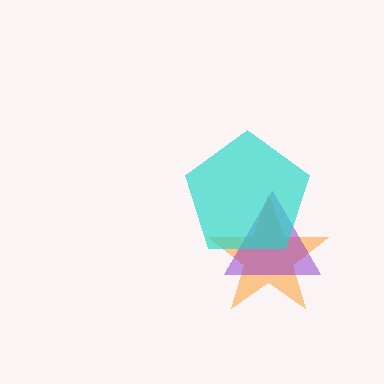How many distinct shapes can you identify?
There are 3 distinct shapes: an orange star, a purple triangle, a cyan pentagon.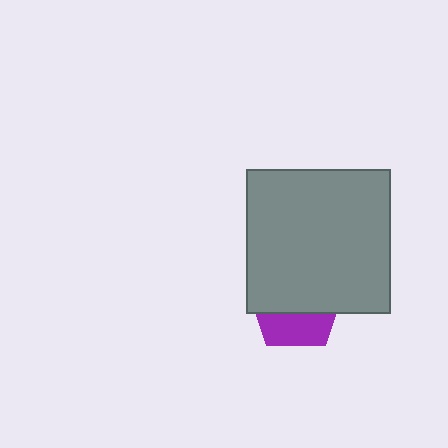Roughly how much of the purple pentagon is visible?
A small part of it is visible (roughly 36%).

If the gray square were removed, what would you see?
You would see the complete purple pentagon.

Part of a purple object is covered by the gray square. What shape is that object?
It is a pentagon.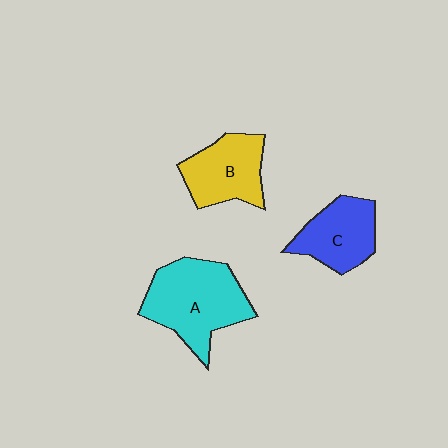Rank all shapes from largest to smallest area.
From largest to smallest: A (cyan), B (yellow), C (blue).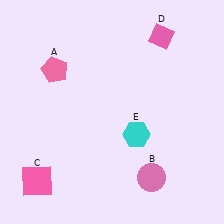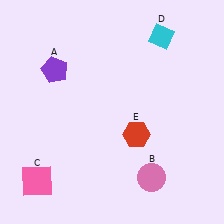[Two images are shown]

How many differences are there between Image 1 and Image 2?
There are 3 differences between the two images.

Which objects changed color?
A changed from pink to purple. D changed from pink to cyan. E changed from cyan to red.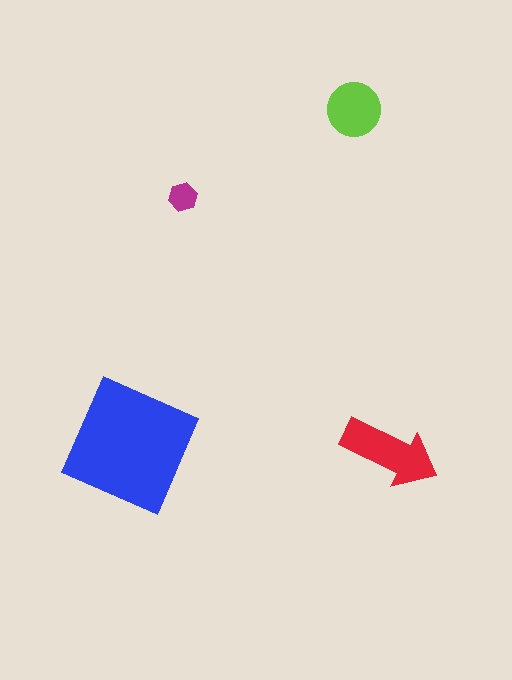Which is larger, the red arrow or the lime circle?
The red arrow.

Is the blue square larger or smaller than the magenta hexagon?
Larger.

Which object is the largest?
The blue square.